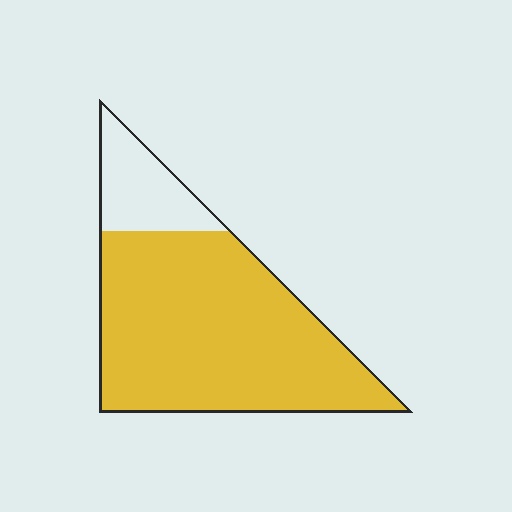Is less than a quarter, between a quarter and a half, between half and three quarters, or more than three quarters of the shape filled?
More than three quarters.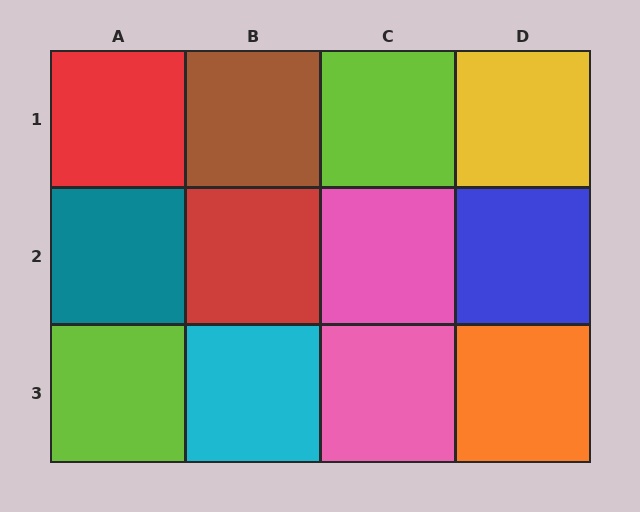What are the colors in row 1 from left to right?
Red, brown, lime, yellow.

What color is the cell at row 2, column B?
Red.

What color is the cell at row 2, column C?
Pink.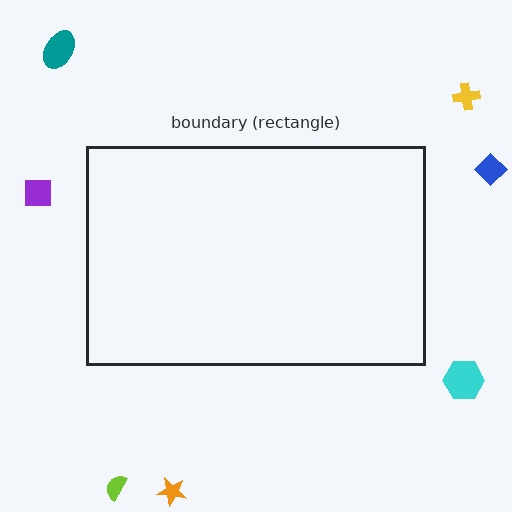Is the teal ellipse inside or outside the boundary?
Outside.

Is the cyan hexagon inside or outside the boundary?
Outside.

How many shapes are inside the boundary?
0 inside, 7 outside.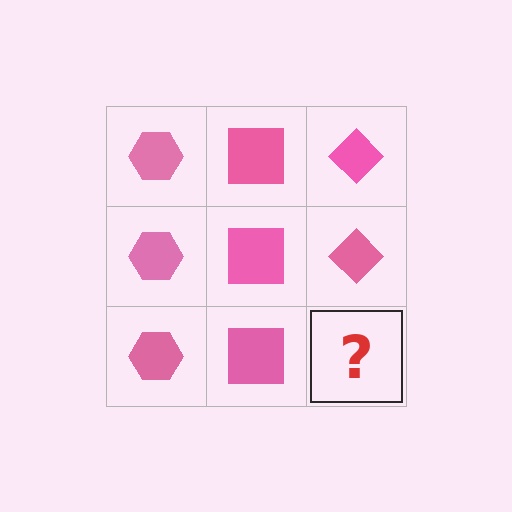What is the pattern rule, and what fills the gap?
The rule is that each column has a consistent shape. The gap should be filled with a pink diamond.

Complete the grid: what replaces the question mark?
The question mark should be replaced with a pink diamond.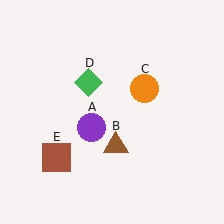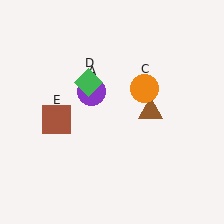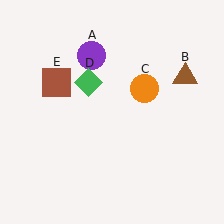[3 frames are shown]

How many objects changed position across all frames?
3 objects changed position: purple circle (object A), brown triangle (object B), brown square (object E).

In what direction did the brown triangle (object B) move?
The brown triangle (object B) moved up and to the right.